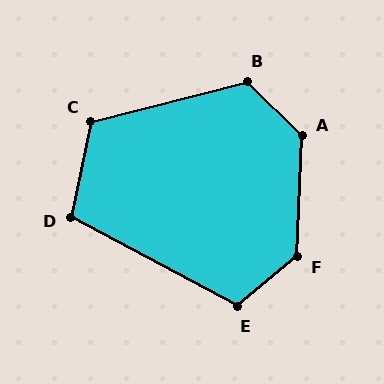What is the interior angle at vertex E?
Approximately 111 degrees (obtuse).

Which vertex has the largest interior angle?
A, at approximately 133 degrees.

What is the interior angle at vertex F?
Approximately 132 degrees (obtuse).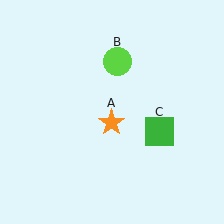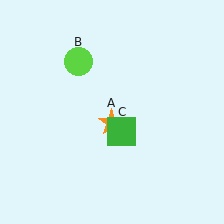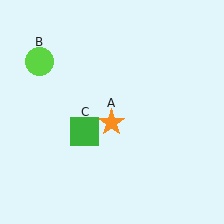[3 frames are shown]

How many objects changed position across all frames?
2 objects changed position: lime circle (object B), green square (object C).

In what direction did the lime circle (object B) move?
The lime circle (object B) moved left.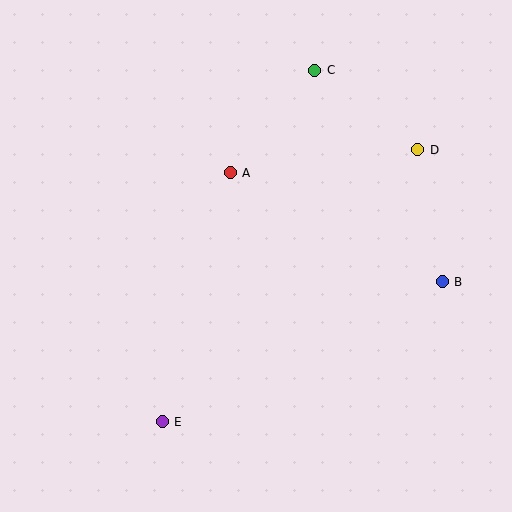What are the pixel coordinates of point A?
Point A is at (230, 173).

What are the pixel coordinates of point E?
Point E is at (162, 422).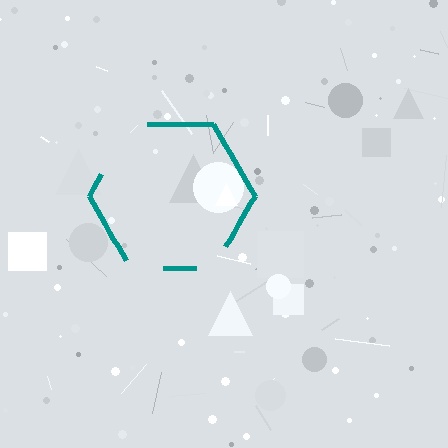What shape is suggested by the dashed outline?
The dashed outline suggests a hexagon.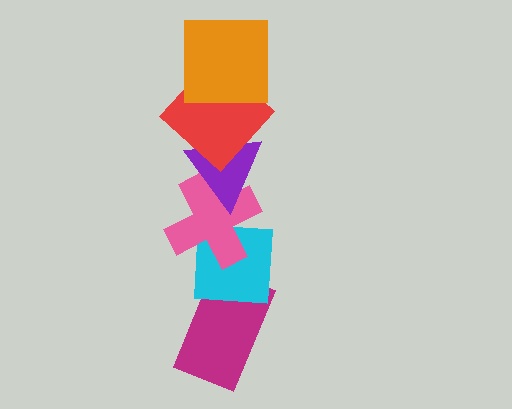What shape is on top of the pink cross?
The purple triangle is on top of the pink cross.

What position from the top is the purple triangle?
The purple triangle is 3rd from the top.